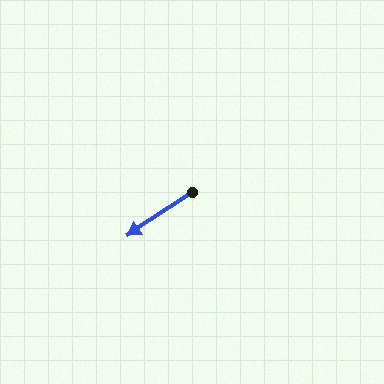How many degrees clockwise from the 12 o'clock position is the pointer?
Approximately 236 degrees.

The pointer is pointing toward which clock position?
Roughly 8 o'clock.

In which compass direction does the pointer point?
Southwest.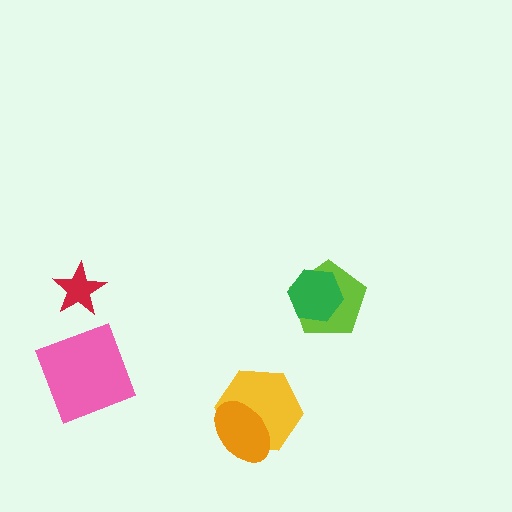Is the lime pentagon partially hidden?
Yes, it is partially covered by another shape.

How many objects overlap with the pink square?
0 objects overlap with the pink square.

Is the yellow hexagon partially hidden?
Yes, it is partially covered by another shape.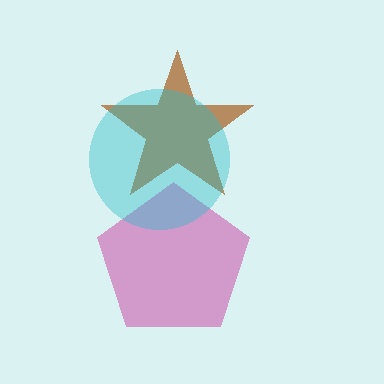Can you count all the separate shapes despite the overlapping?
Yes, there are 3 separate shapes.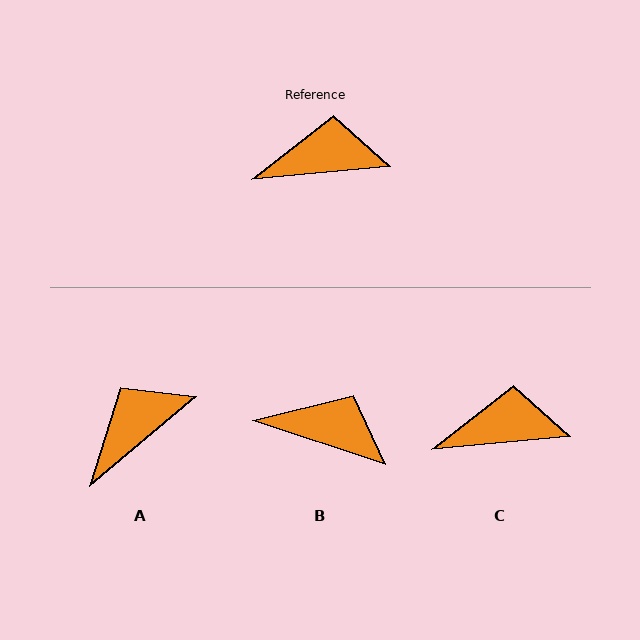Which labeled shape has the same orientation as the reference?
C.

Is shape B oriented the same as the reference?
No, it is off by about 24 degrees.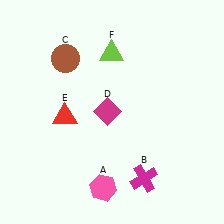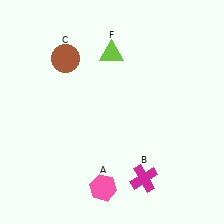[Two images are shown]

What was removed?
The magenta diamond (D), the red triangle (E) were removed in Image 2.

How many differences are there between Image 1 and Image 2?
There are 2 differences between the two images.